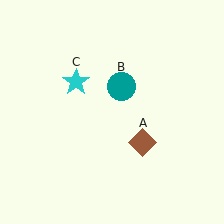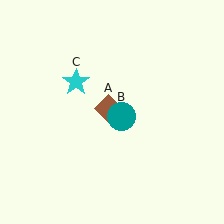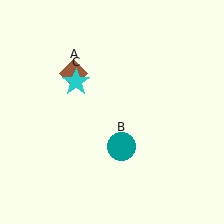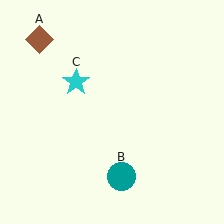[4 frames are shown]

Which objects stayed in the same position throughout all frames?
Cyan star (object C) remained stationary.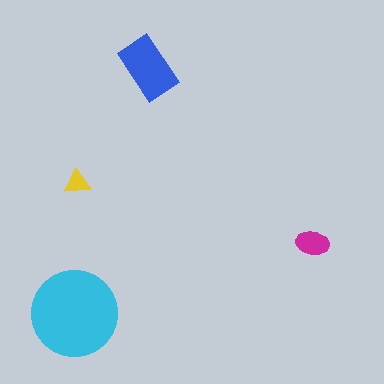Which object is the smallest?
The yellow triangle.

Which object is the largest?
The cyan circle.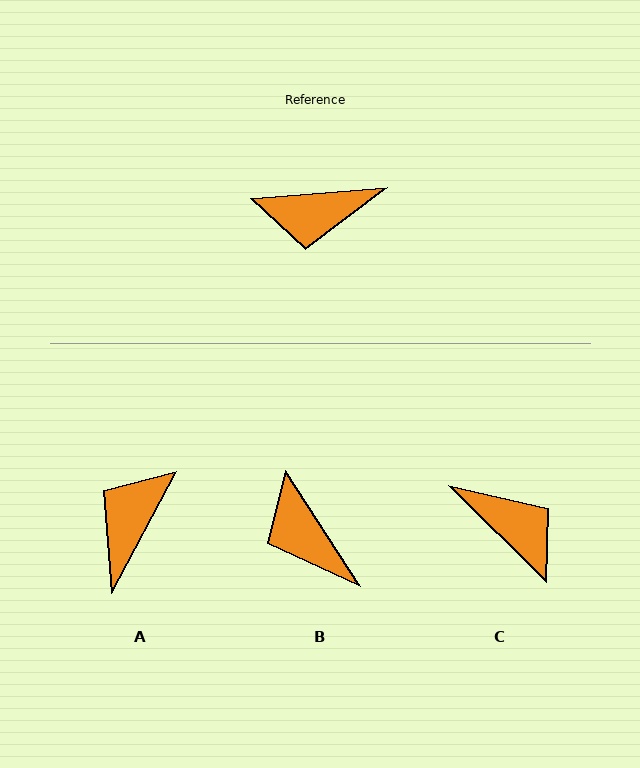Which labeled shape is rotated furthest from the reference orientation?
C, about 130 degrees away.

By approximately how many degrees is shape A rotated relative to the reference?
Approximately 123 degrees clockwise.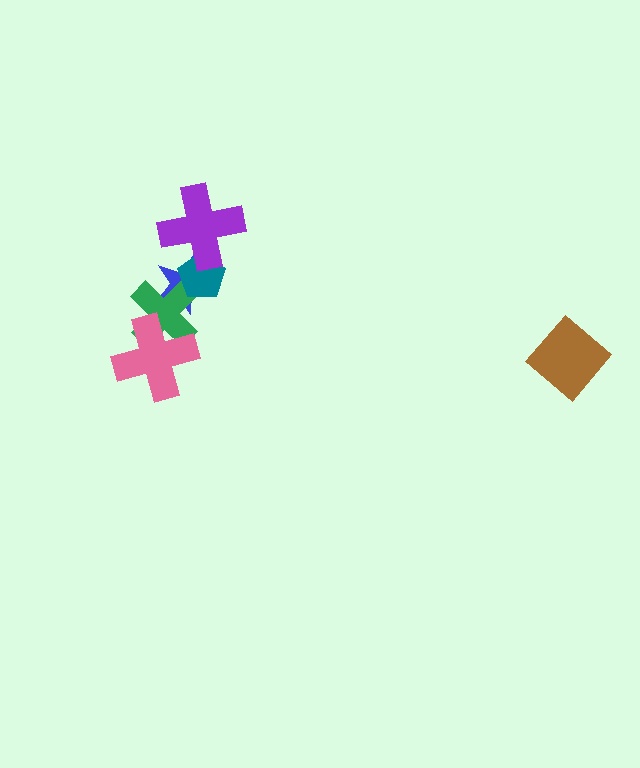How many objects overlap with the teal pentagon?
3 objects overlap with the teal pentagon.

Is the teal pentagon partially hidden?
Yes, it is partially covered by another shape.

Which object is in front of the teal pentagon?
The purple cross is in front of the teal pentagon.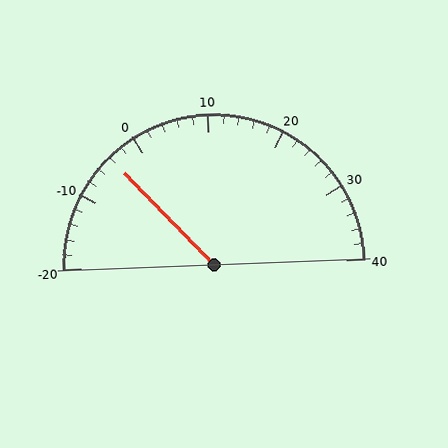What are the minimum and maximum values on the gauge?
The gauge ranges from -20 to 40.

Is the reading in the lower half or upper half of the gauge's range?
The reading is in the lower half of the range (-20 to 40).